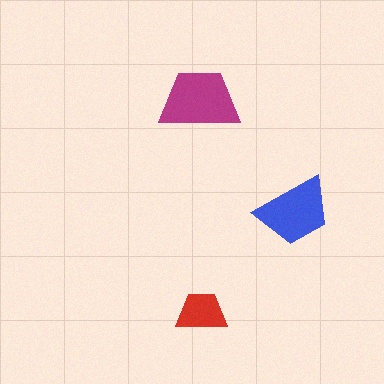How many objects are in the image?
There are 3 objects in the image.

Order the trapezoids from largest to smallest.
the magenta one, the blue one, the red one.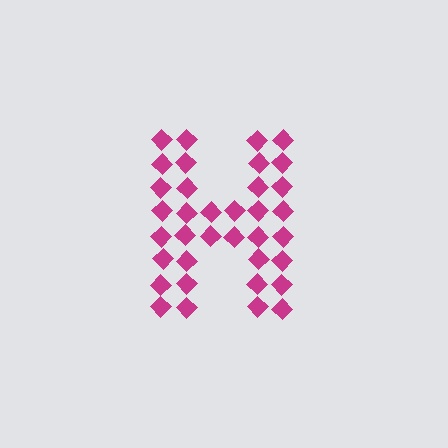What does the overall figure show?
The overall figure shows the letter H.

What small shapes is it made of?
It is made of small diamonds.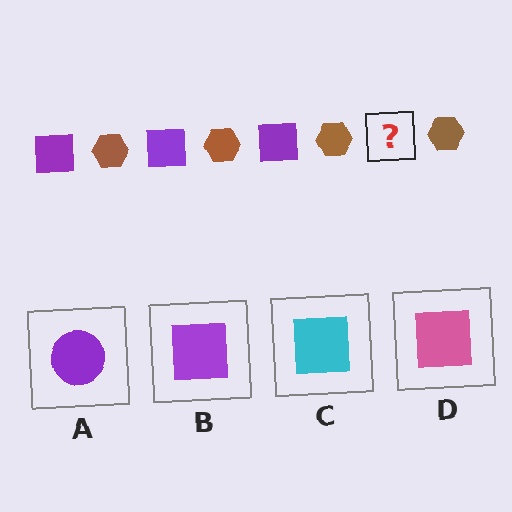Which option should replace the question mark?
Option B.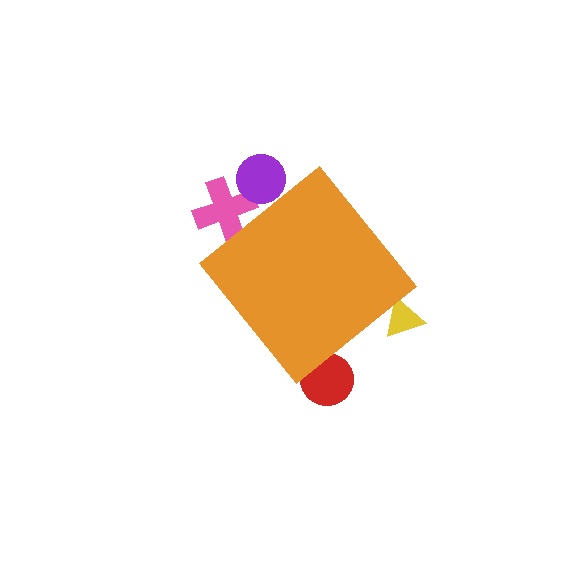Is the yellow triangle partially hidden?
Yes, the yellow triangle is partially hidden behind the orange diamond.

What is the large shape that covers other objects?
An orange diamond.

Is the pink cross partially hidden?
Yes, the pink cross is partially hidden behind the orange diamond.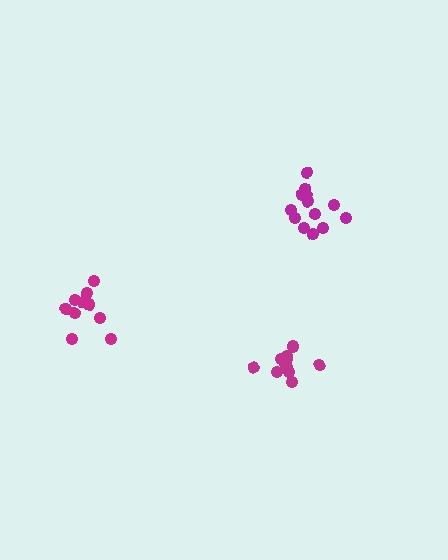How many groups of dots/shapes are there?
There are 3 groups.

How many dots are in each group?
Group 1: 13 dots, Group 2: 10 dots, Group 3: 10 dots (33 total).